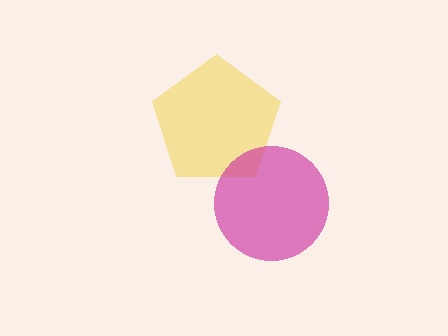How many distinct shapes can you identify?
There are 2 distinct shapes: a yellow pentagon, a magenta circle.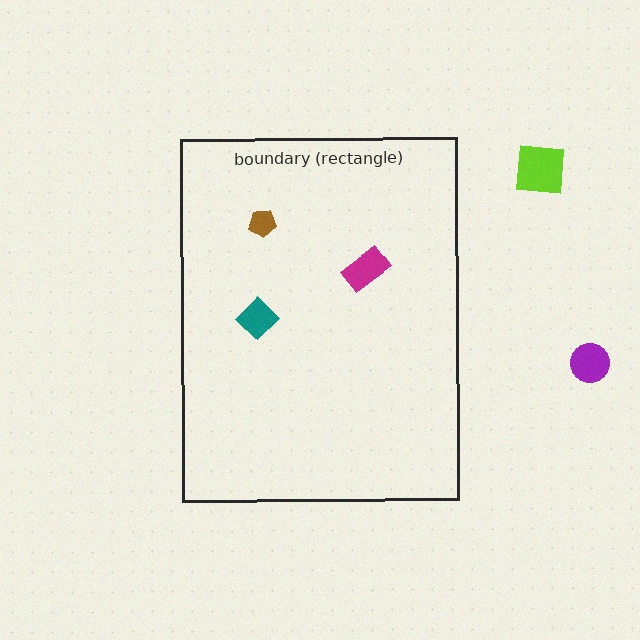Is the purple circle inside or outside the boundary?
Outside.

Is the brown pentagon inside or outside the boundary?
Inside.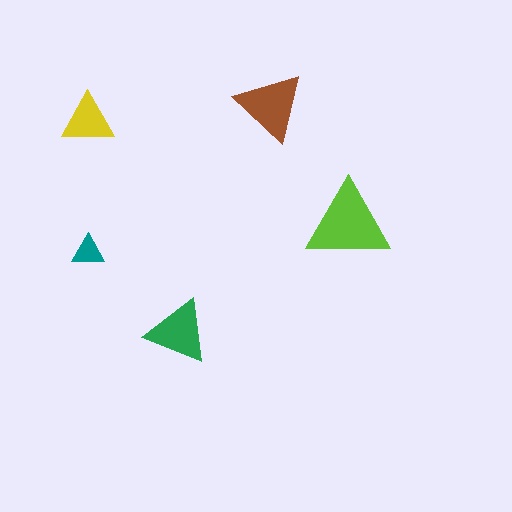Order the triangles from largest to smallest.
the lime one, the brown one, the green one, the yellow one, the teal one.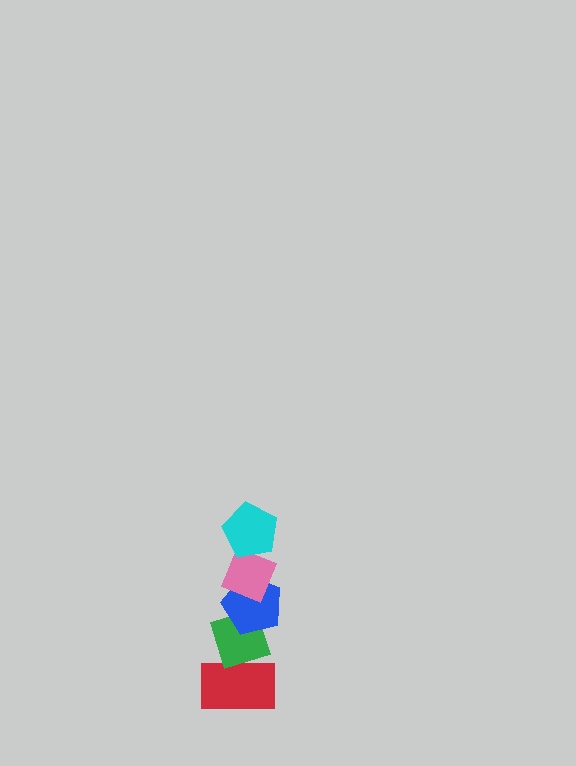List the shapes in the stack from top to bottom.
From top to bottom: the cyan pentagon, the pink diamond, the blue pentagon, the green diamond, the red rectangle.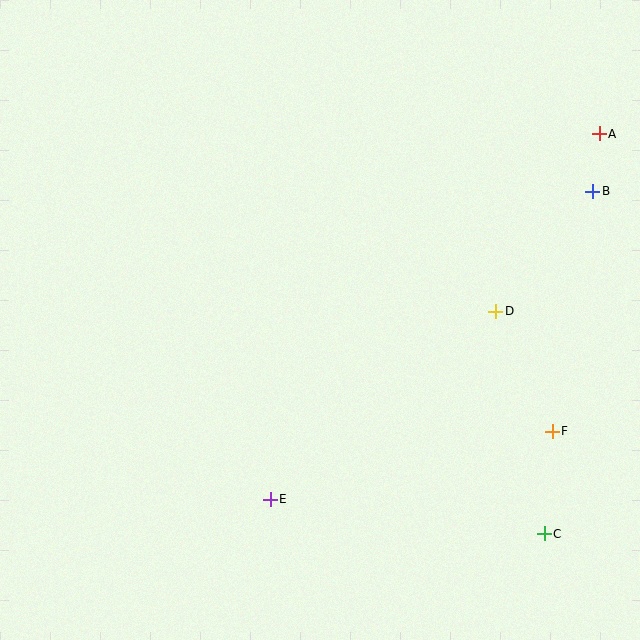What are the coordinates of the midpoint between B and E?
The midpoint between B and E is at (432, 345).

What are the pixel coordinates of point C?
Point C is at (544, 534).